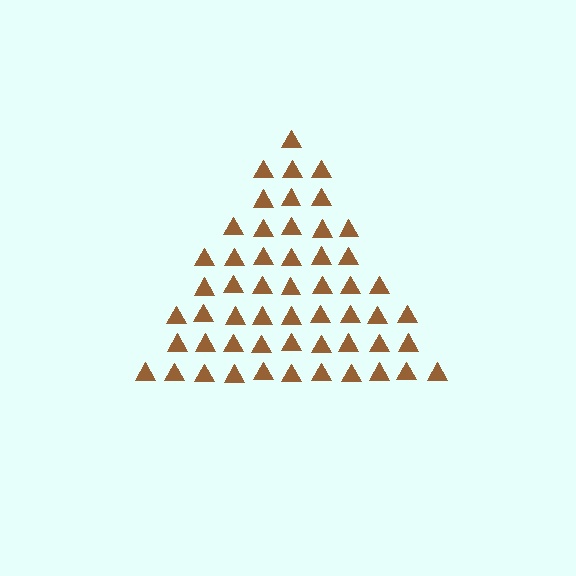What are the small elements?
The small elements are triangles.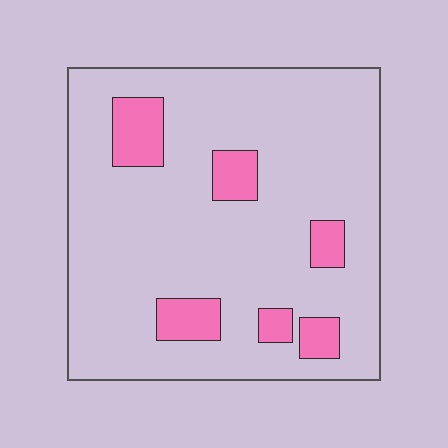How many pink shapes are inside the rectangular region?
6.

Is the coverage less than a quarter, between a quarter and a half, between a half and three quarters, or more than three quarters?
Less than a quarter.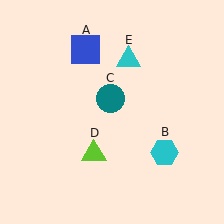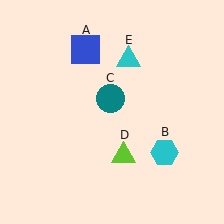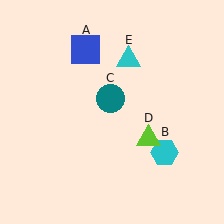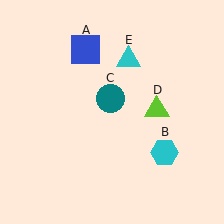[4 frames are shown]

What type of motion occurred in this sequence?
The lime triangle (object D) rotated counterclockwise around the center of the scene.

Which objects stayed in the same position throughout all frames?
Blue square (object A) and cyan hexagon (object B) and teal circle (object C) and cyan triangle (object E) remained stationary.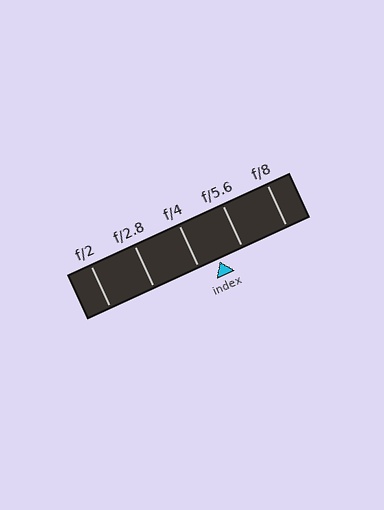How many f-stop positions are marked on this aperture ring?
There are 5 f-stop positions marked.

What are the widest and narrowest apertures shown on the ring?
The widest aperture shown is f/2 and the narrowest is f/8.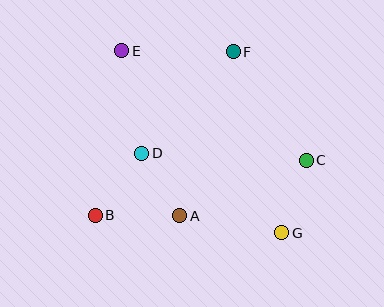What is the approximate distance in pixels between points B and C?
The distance between B and C is approximately 218 pixels.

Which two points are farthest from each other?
Points E and G are farthest from each other.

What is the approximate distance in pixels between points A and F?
The distance between A and F is approximately 172 pixels.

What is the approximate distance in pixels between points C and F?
The distance between C and F is approximately 131 pixels.